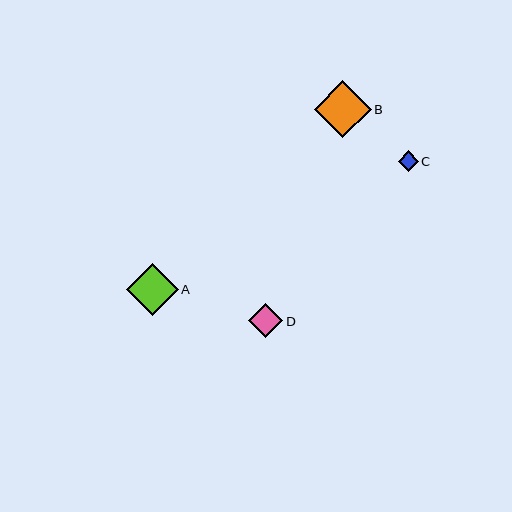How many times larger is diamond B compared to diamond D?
Diamond B is approximately 1.7 times the size of diamond D.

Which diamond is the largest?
Diamond B is the largest with a size of approximately 57 pixels.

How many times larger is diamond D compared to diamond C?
Diamond D is approximately 1.7 times the size of diamond C.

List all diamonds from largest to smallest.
From largest to smallest: B, A, D, C.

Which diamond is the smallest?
Diamond C is the smallest with a size of approximately 20 pixels.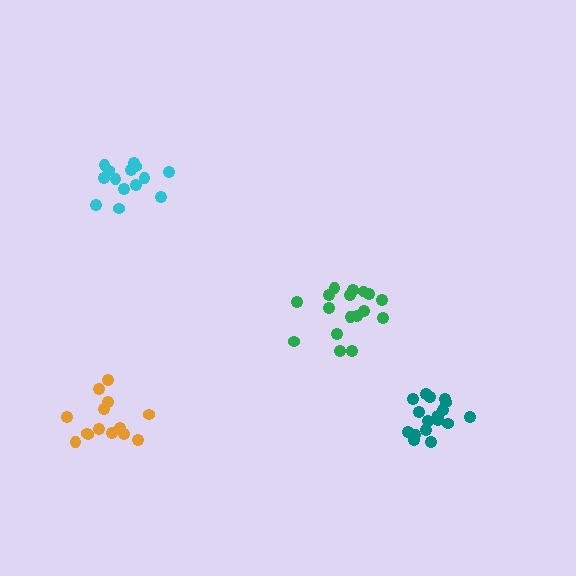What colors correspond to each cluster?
The clusters are colored: teal, cyan, orange, green.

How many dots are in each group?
Group 1: 17 dots, Group 2: 14 dots, Group 3: 14 dots, Group 4: 17 dots (62 total).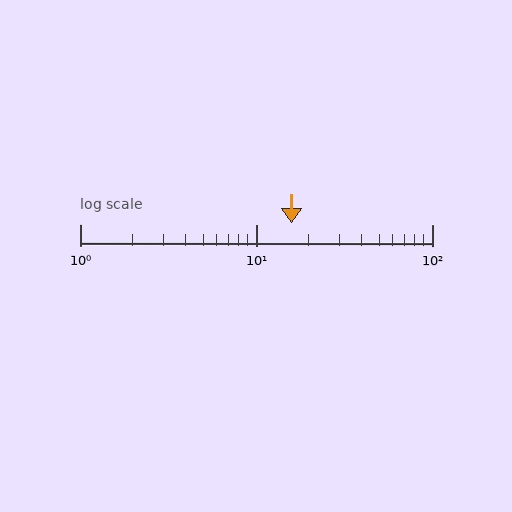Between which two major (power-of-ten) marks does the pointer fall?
The pointer is between 10 and 100.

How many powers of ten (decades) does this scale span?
The scale spans 2 decades, from 1 to 100.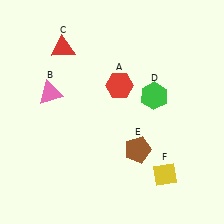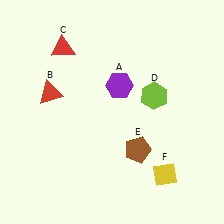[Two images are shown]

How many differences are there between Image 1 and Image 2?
There are 3 differences between the two images.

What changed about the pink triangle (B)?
In Image 1, B is pink. In Image 2, it changed to red.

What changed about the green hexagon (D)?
In Image 1, D is green. In Image 2, it changed to lime.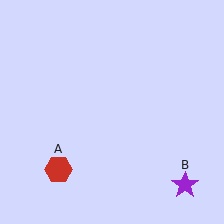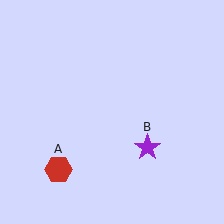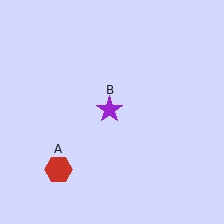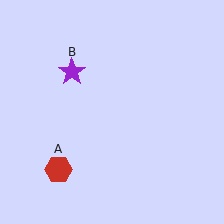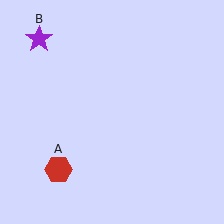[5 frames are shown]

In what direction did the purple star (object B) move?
The purple star (object B) moved up and to the left.